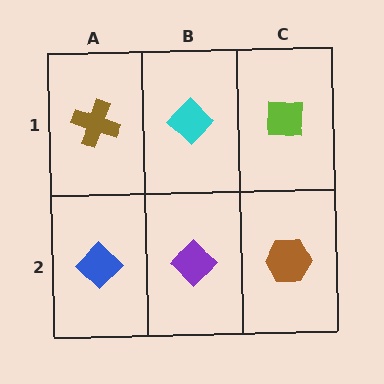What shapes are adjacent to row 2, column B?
A cyan diamond (row 1, column B), a blue diamond (row 2, column A), a brown hexagon (row 2, column C).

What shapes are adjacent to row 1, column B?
A purple diamond (row 2, column B), a brown cross (row 1, column A), a lime square (row 1, column C).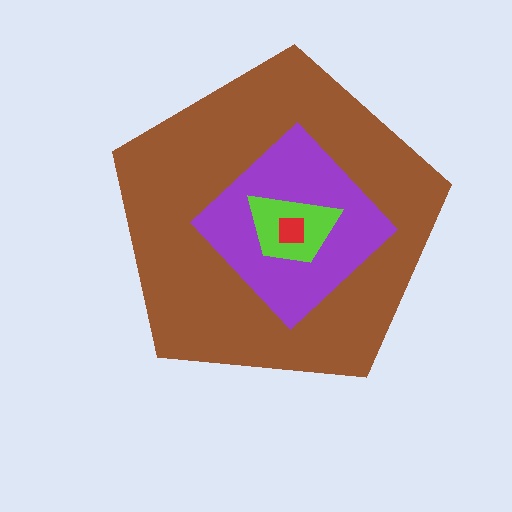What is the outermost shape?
The brown pentagon.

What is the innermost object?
The red square.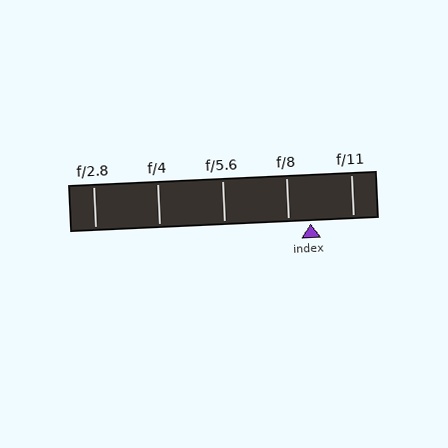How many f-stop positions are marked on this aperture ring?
There are 5 f-stop positions marked.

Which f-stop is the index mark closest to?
The index mark is closest to f/8.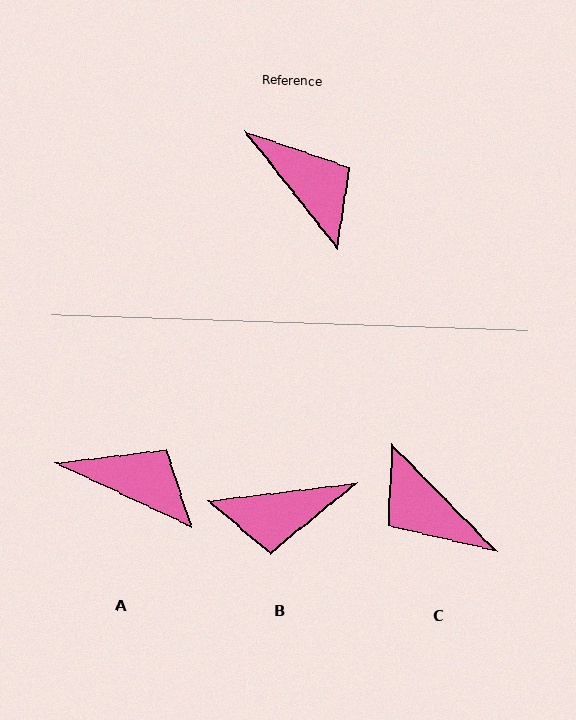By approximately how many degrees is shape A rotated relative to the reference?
Approximately 26 degrees counter-clockwise.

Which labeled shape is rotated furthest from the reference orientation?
C, about 174 degrees away.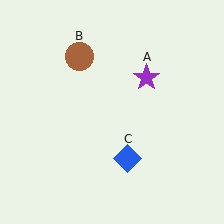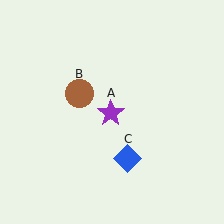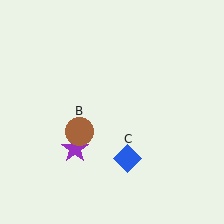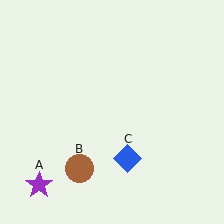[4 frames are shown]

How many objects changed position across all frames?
2 objects changed position: purple star (object A), brown circle (object B).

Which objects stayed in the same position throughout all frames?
Blue diamond (object C) remained stationary.